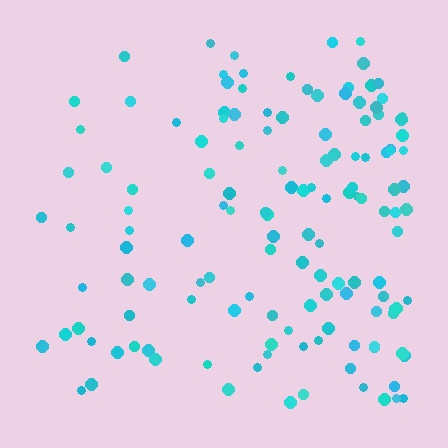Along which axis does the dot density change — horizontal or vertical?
Horizontal.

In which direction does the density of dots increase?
From left to right, with the right side densest.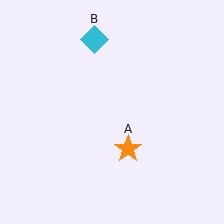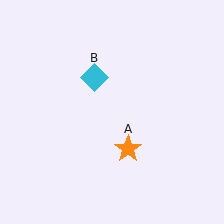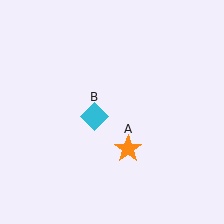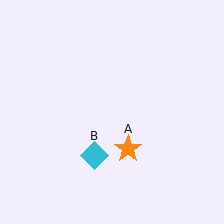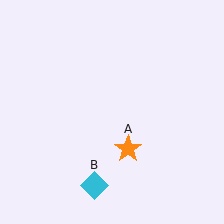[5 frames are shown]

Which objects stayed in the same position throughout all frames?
Orange star (object A) remained stationary.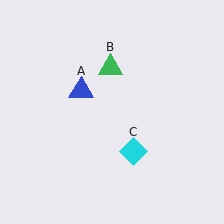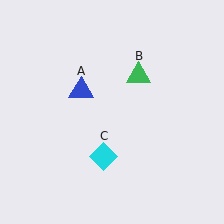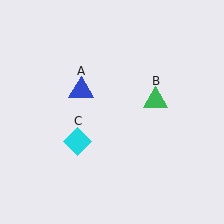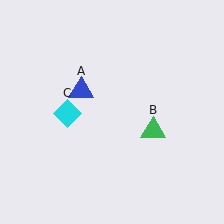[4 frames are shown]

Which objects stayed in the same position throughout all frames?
Blue triangle (object A) remained stationary.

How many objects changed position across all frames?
2 objects changed position: green triangle (object B), cyan diamond (object C).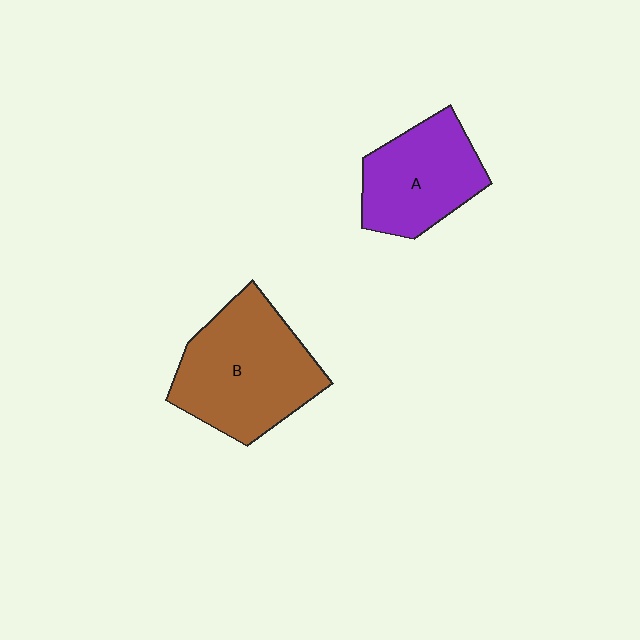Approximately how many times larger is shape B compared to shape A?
Approximately 1.4 times.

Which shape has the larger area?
Shape B (brown).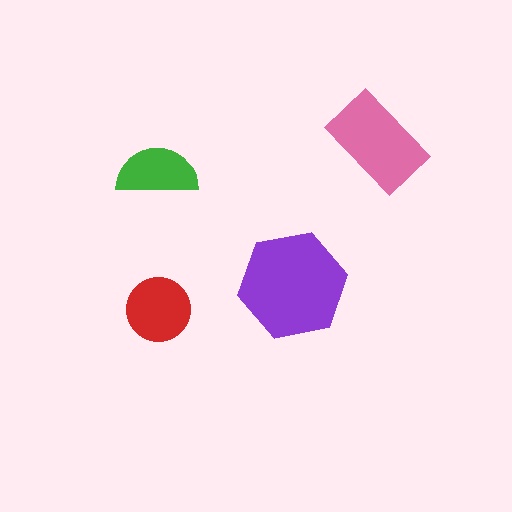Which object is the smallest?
The green semicircle.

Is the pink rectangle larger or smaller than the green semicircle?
Larger.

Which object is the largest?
The purple hexagon.